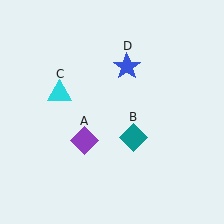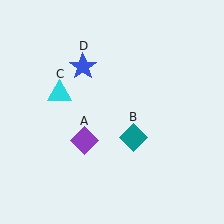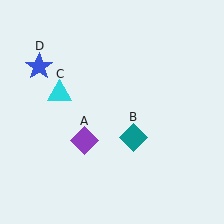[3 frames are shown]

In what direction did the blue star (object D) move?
The blue star (object D) moved left.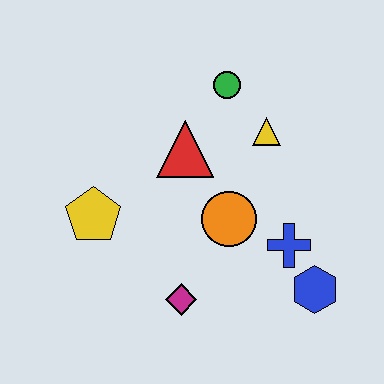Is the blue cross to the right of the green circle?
Yes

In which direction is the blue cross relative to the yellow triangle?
The blue cross is below the yellow triangle.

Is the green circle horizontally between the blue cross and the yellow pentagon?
Yes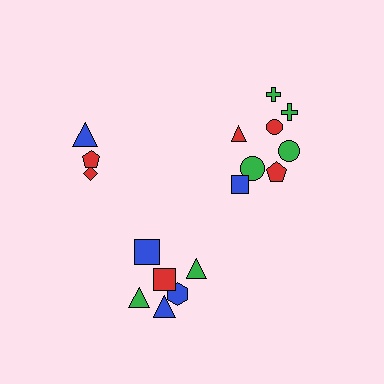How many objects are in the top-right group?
There are 8 objects.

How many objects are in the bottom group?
There are 6 objects.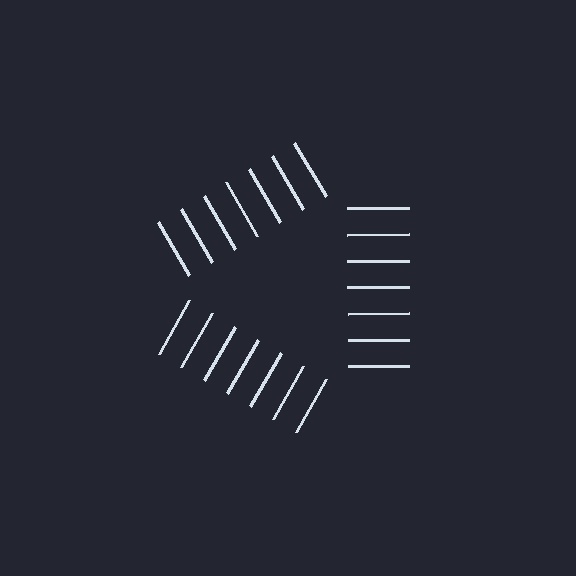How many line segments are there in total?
21 — 7 along each of the 3 edges.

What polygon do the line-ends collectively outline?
An illusory triangle — the line segments terminate on its edges but no continuous stroke is drawn.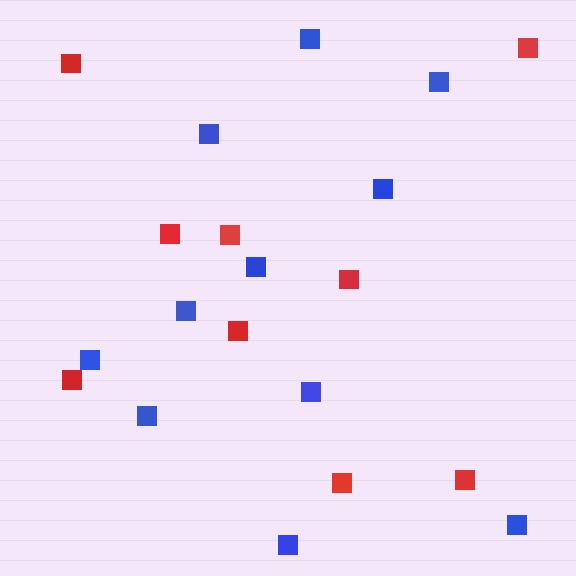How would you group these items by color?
There are 2 groups: one group of red squares (9) and one group of blue squares (11).